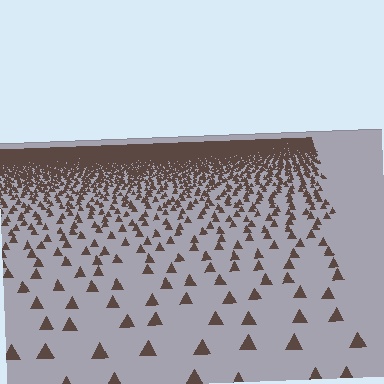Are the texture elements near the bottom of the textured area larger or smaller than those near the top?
Larger. Near the bottom, elements are closer to the viewer and appear at a bigger on-screen size.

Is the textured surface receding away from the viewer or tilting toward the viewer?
The surface is receding away from the viewer. Texture elements get smaller and denser toward the top.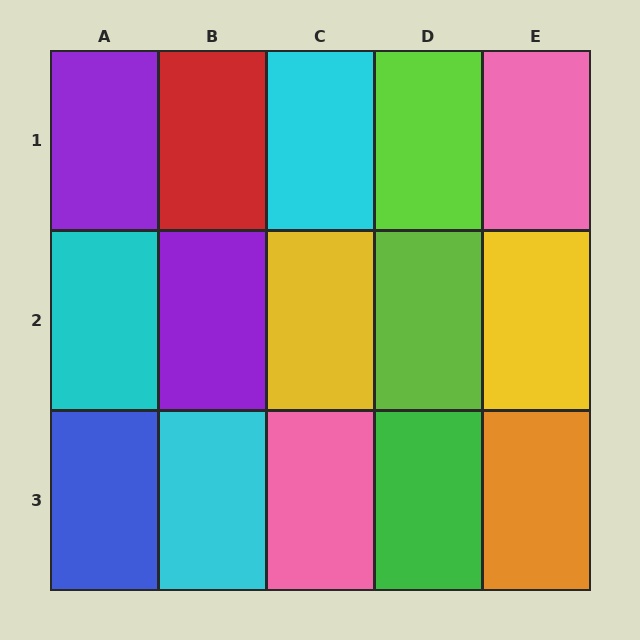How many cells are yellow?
2 cells are yellow.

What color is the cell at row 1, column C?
Cyan.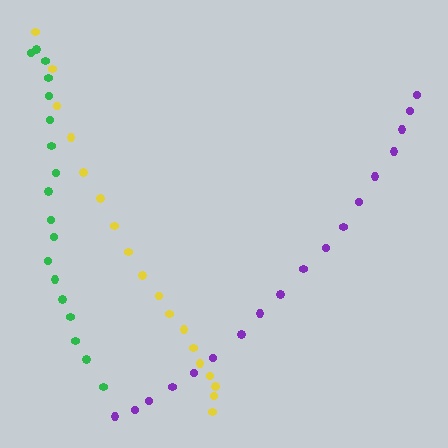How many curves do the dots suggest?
There are 3 distinct paths.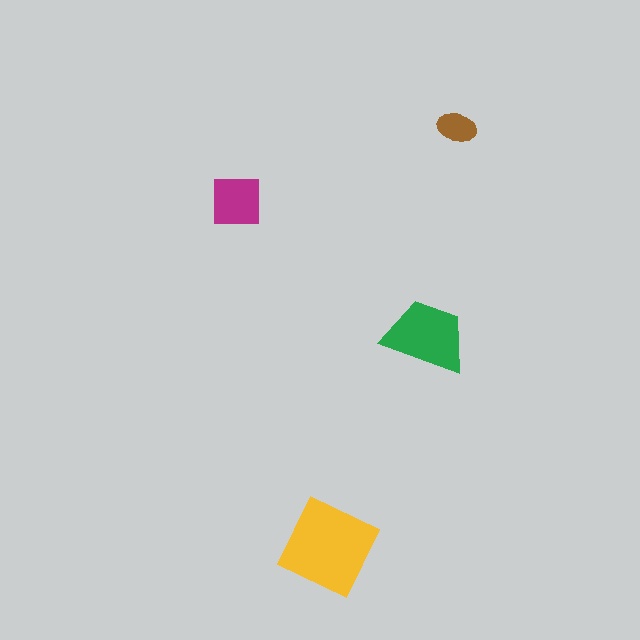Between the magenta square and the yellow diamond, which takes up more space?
The yellow diamond.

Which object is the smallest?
The brown ellipse.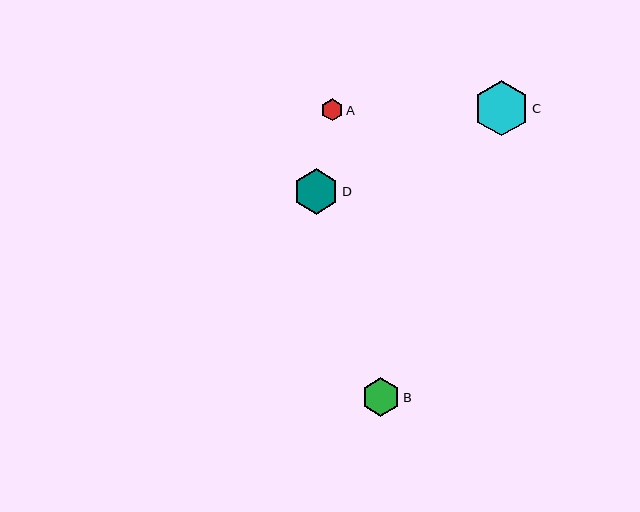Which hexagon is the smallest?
Hexagon A is the smallest with a size of approximately 22 pixels.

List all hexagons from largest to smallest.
From largest to smallest: C, D, B, A.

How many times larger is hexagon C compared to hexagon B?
Hexagon C is approximately 1.4 times the size of hexagon B.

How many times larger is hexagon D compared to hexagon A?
Hexagon D is approximately 2.1 times the size of hexagon A.